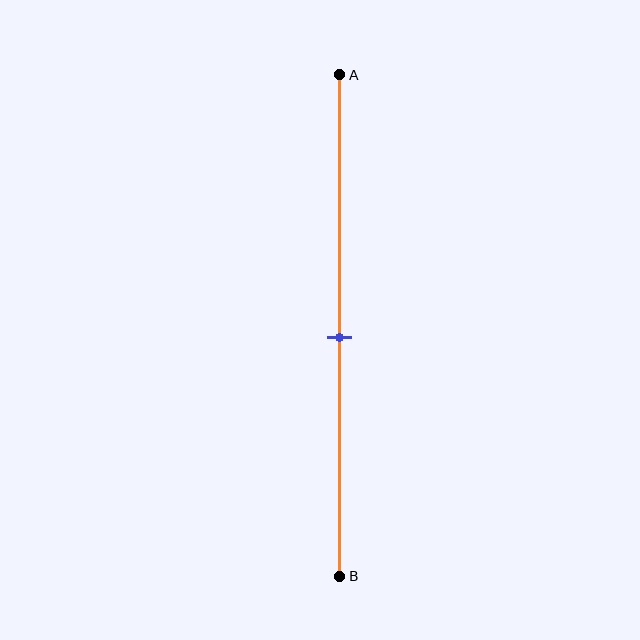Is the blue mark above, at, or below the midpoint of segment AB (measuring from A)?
The blue mark is approximately at the midpoint of segment AB.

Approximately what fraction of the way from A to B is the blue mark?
The blue mark is approximately 50% of the way from A to B.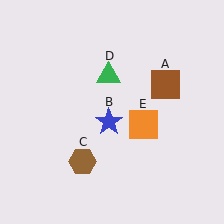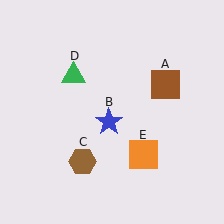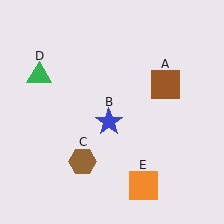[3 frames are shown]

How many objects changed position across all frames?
2 objects changed position: green triangle (object D), orange square (object E).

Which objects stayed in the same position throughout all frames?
Brown square (object A) and blue star (object B) and brown hexagon (object C) remained stationary.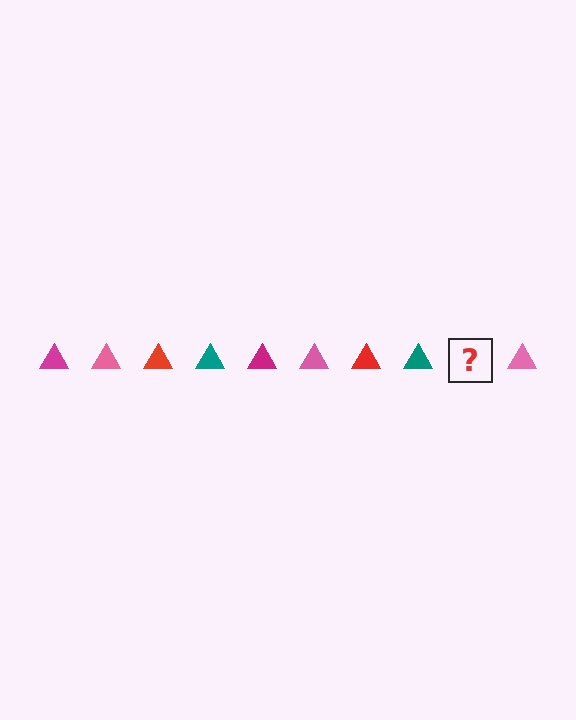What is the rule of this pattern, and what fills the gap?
The rule is that the pattern cycles through magenta, pink, red, teal triangles. The gap should be filled with a magenta triangle.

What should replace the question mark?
The question mark should be replaced with a magenta triangle.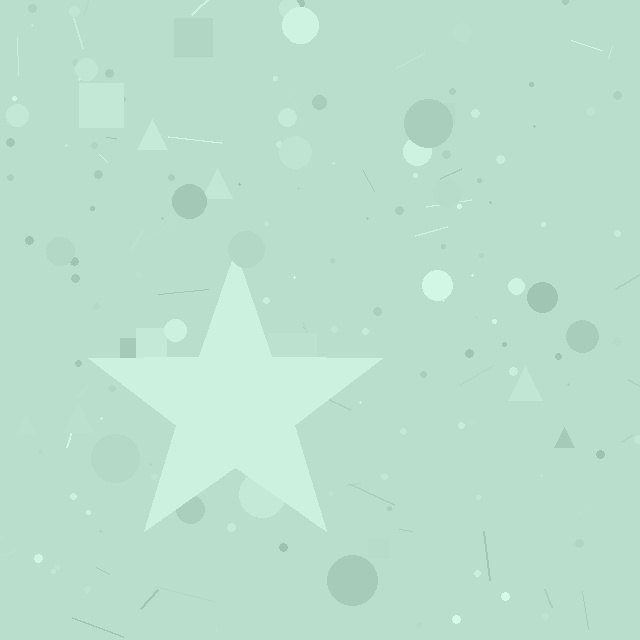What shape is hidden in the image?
A star is hidden in the image.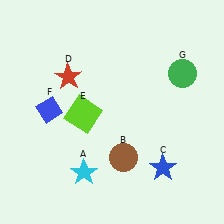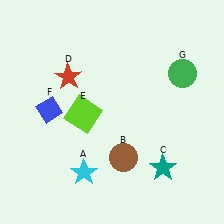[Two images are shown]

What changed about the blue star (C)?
In Image 1, C is blue. In Image 2, it changed to teal.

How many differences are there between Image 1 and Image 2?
There is 1 difference between the two images.